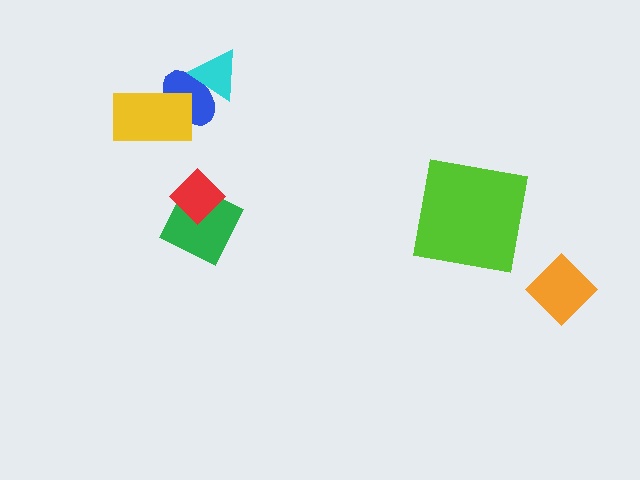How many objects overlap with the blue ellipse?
2 objects overlap with the blue ellipse.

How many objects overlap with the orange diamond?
0 objects overlap with the orange diamond.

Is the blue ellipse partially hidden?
Yes, it is partially covered by another shape.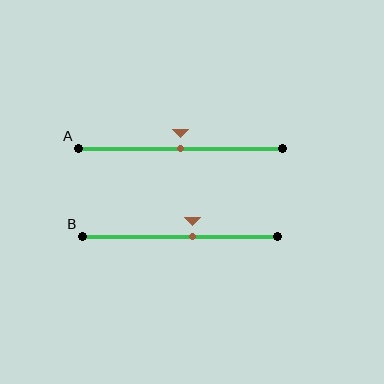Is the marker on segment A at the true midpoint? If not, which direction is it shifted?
Yes, the marker on segment A is at the true midpoint.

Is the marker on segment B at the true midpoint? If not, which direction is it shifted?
No, the marker on segment B is shifted to the right by about 6% of the segment length.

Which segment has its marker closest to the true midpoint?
Segment A has its marker closest to the true midpoint.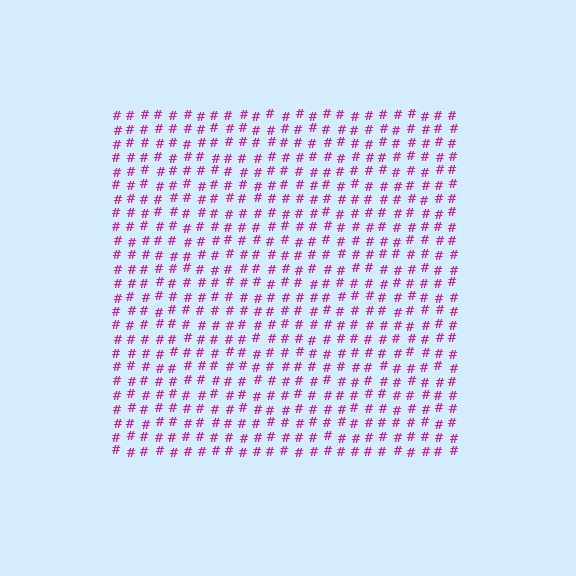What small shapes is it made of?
It is made of small hash symbols.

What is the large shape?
The large shape is a square.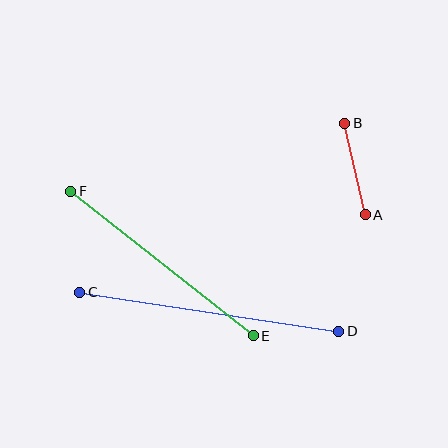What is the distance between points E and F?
The distance is approximately 233 pixels.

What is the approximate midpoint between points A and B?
The midpoint is at approximately (355, 169) pixels.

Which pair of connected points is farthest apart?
Points C and D are farthest apart.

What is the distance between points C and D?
The distance is approximately 262 pixels.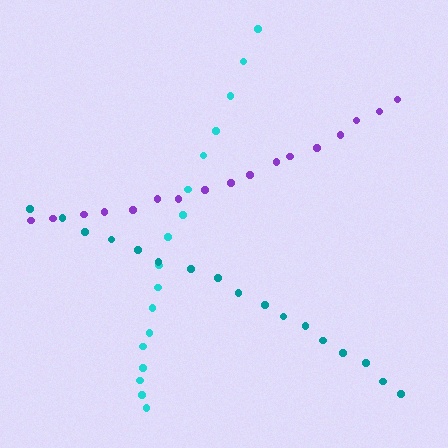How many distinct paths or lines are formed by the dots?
There are 3 distinct paths.